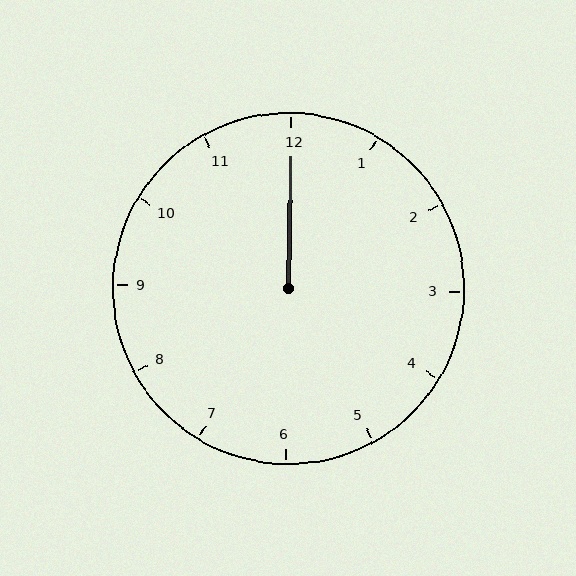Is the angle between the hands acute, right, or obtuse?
It is acute.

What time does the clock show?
12:00.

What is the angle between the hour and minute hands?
Approximately 0 degrees.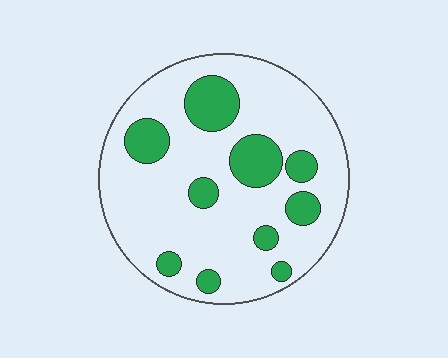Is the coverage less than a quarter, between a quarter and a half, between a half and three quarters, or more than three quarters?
Less than a quarter.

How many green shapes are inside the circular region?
10.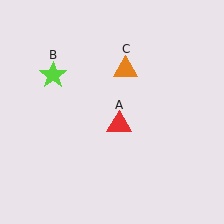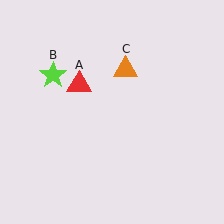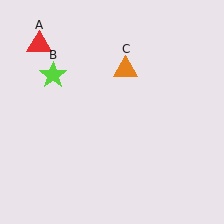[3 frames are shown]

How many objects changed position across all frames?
1 object changed position: red triangle (object A).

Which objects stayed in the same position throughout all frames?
Lime star (object B) and orange triangle (object C) remained stationary.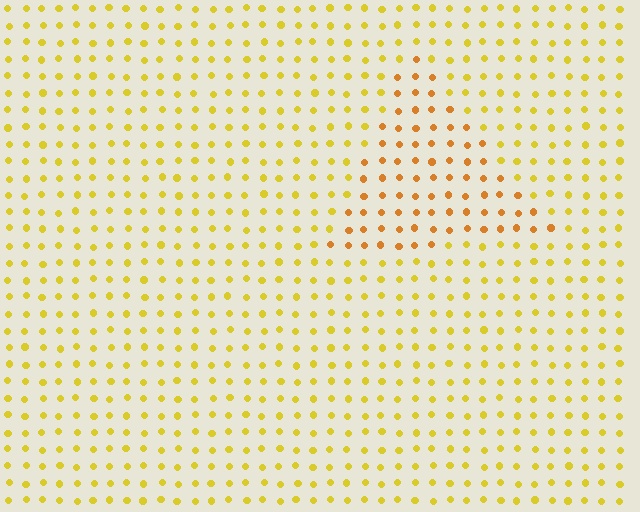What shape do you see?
I see a triangle.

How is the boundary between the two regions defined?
The boundary is defined purely by a slight shift in hue (about 26 degrees). Spacing, size, and orientation are identical on both sides.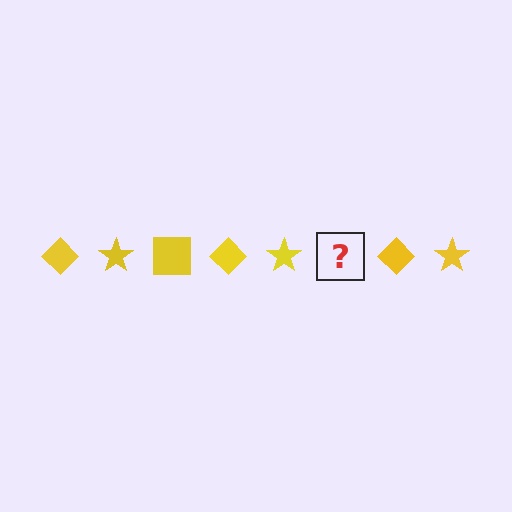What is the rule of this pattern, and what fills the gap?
The rule is that the pattern cycles through diamond, star, square shapes in yellow. The gap should be filled with a yellow square.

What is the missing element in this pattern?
The missing element is a yellow square.